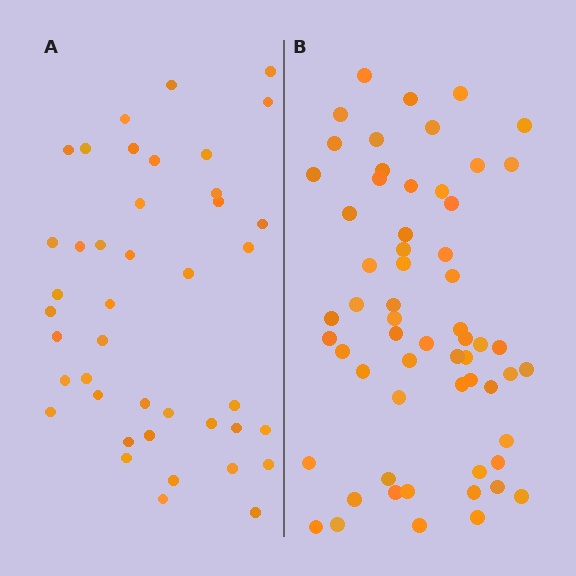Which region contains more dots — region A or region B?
Region B (the right region) has more dots.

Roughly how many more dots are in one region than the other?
Region B has approximately 20 more dots than region A.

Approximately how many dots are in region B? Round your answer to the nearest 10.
About 60 dots.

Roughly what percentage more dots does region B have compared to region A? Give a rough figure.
About 45% more.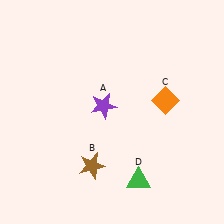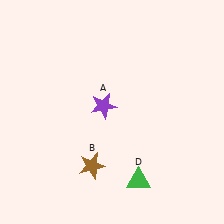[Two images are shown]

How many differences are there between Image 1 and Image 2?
There is 1 difference between the two images.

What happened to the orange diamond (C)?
The orange diamond (C) was removed in Image 2. It was in the top-right area of Image 1.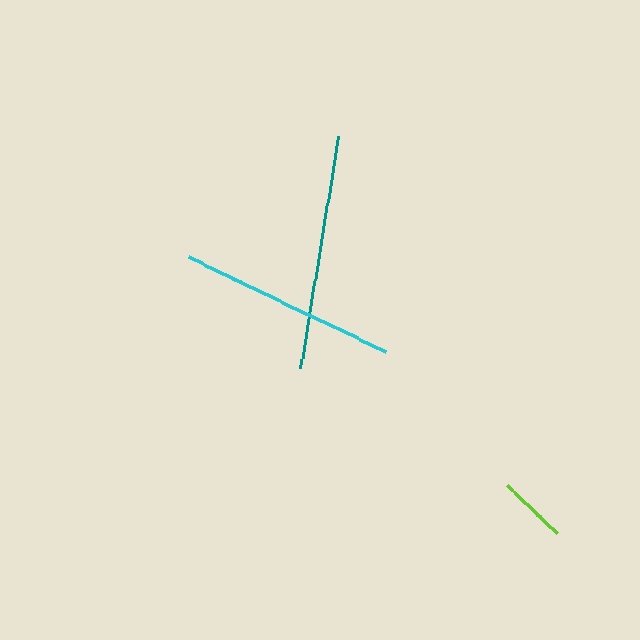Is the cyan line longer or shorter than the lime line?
The cyan line is longer than the lime line.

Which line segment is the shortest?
The lime line is the shortest at approximately 69 pixels.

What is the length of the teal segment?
The teal segment is approximately 235 pixels long.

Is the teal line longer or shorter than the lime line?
The teal line is longer than the lime line.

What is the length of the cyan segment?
The cyan segment is approximately 218 pixels long.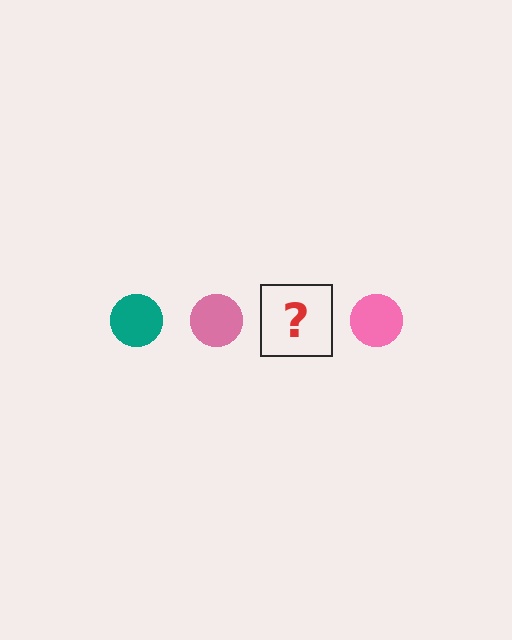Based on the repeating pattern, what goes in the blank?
The blank should be a teal circle.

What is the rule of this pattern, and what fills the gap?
The rule is that the pattern cycles through teal, pink circles. The gap should be filled with a teal circle.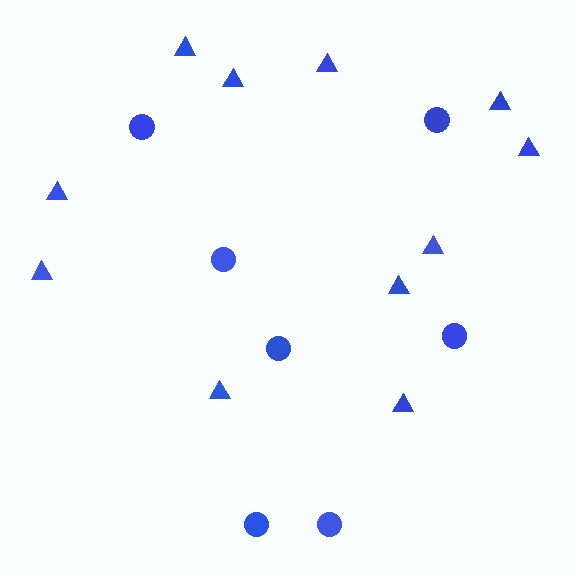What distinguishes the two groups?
There are 2 groups: one group of circles (7) and one group of triangles (11).